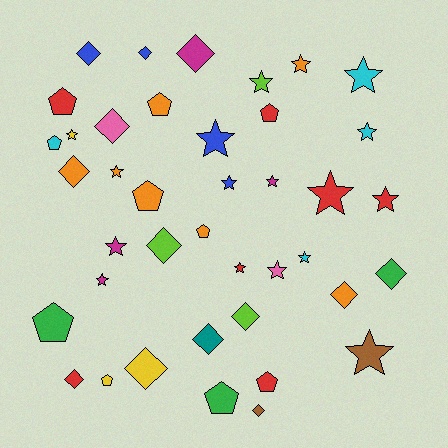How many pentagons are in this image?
There are 10 pentagons.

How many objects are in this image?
There are 40 objects.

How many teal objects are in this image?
There is 1 teal object.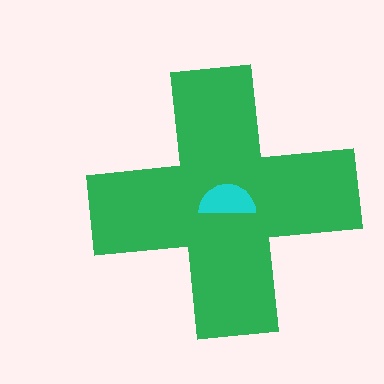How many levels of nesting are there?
2.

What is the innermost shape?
The cyan semicircle.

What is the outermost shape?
The green cross.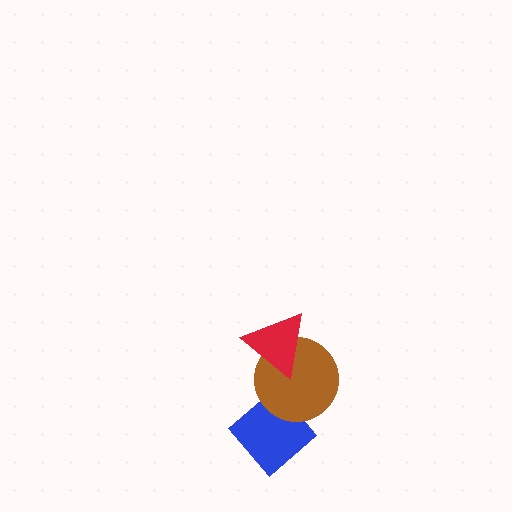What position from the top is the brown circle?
The brown circle is 2nd from the top.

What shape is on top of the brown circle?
The red triangle is on top of the brown circle.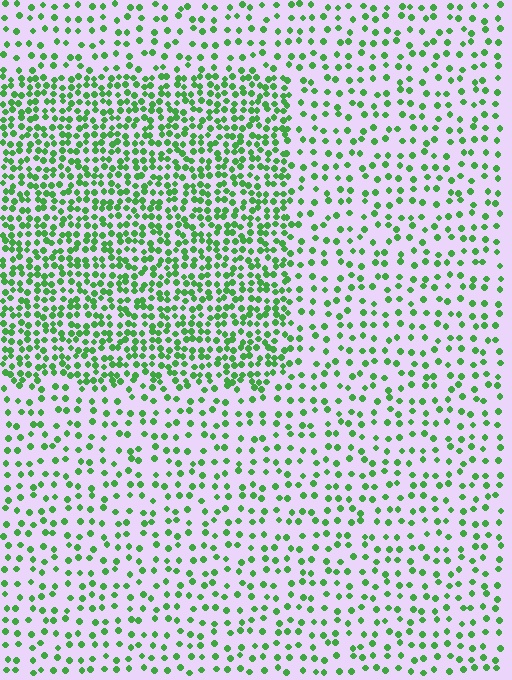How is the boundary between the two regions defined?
The boundary is defined by a change in element density (approximately 2.2x ratio). All elements are the same color, size, and shape.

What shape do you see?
I see a rectangle.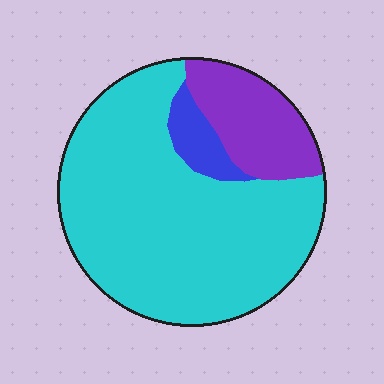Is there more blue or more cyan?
Cyan.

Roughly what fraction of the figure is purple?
Purple covers roughly 20% of the figure.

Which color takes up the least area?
Blue, at roughly 5%.